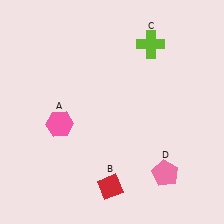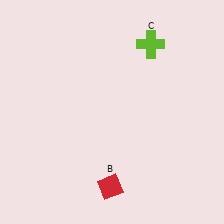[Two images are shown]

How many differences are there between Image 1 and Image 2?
There are 2 differences between the two images.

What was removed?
The pink hexagon (A), the pink pentagon (D) were removed in Image 2.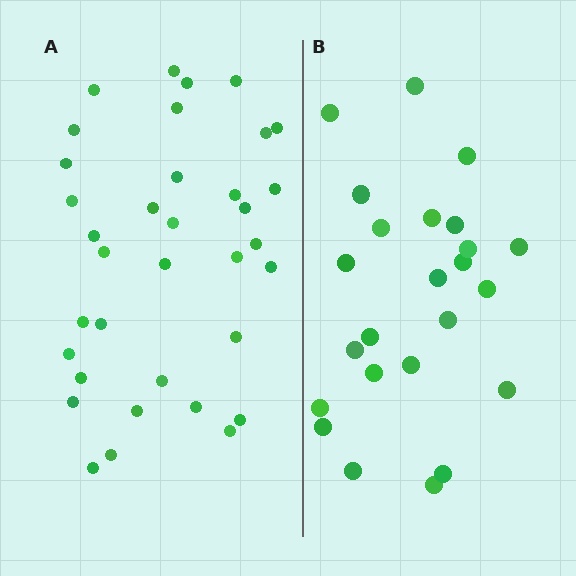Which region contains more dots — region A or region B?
Region A (the left region) has more dots.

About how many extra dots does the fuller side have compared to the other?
Region A has roughly 12 or so more dots than region B.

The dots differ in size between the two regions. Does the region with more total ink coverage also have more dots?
No. Region B has more total ink coverage because its dots are larger, but region A actually contains more individual dots. Total area can be misleading — the number of items is what matters here.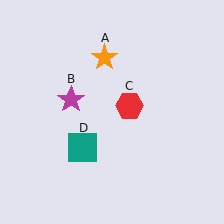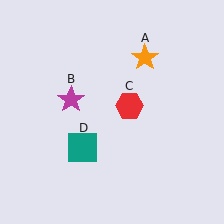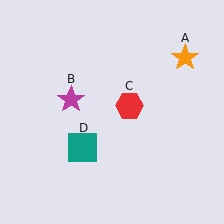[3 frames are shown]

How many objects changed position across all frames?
1 object changed position: orange star (object A).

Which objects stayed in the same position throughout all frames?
Magenta star (object B) and red hexagon (object C) and teal square (object D) remained stationary.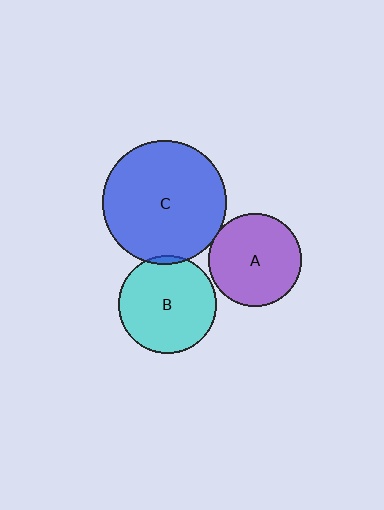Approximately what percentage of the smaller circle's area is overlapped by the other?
Approximately 5%.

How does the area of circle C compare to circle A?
Approximately 1.8 times.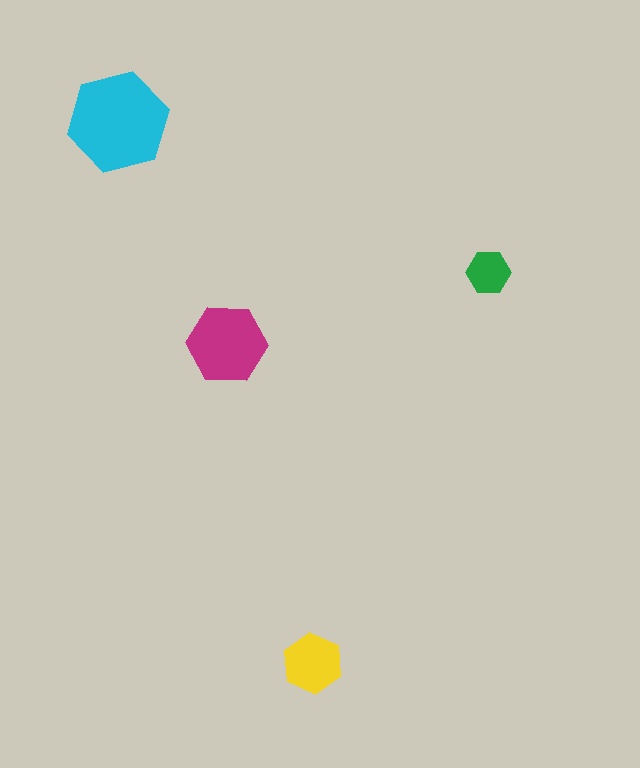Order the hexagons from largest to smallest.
the cyan one, the magenta one, the yellow one, the green one.